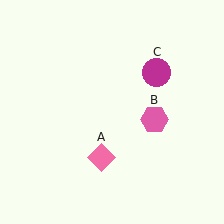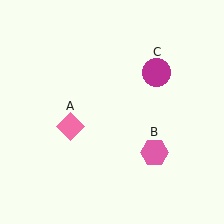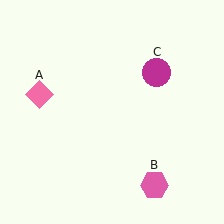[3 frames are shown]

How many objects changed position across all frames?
2 objects changed position: pink diamond (object A), pink hexagon (object B).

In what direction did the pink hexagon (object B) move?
The pink hexagon (object B) moved down.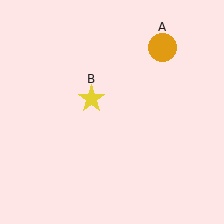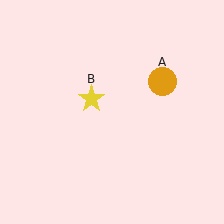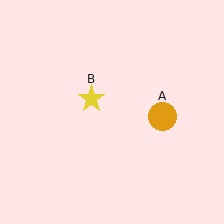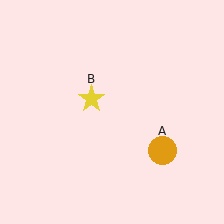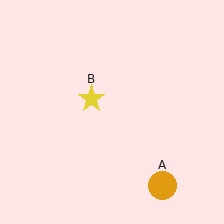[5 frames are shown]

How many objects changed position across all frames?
1 object changed position: orange circle (object A).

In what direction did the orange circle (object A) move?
The orange circle (object A) moved down.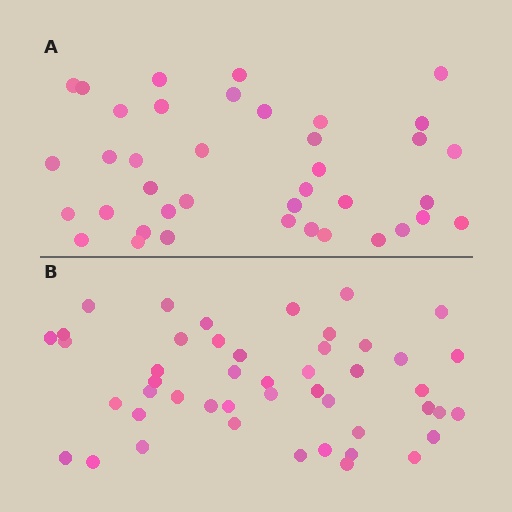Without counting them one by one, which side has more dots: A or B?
Region B (the bottom region) has more dots.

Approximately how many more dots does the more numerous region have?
Region B has roughly 8 or so more dots than region A.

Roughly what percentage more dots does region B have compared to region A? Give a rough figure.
About 20% more.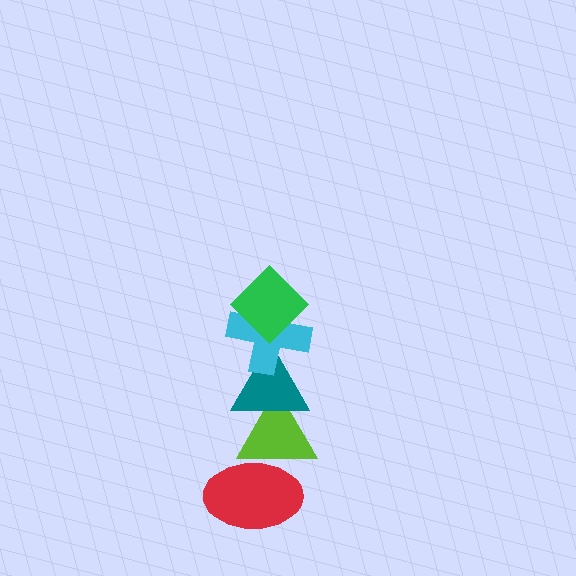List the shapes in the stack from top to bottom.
From top to bottom: the green diamond, the cyan cross, the teal triangle, the lime triangle, the red ellipse.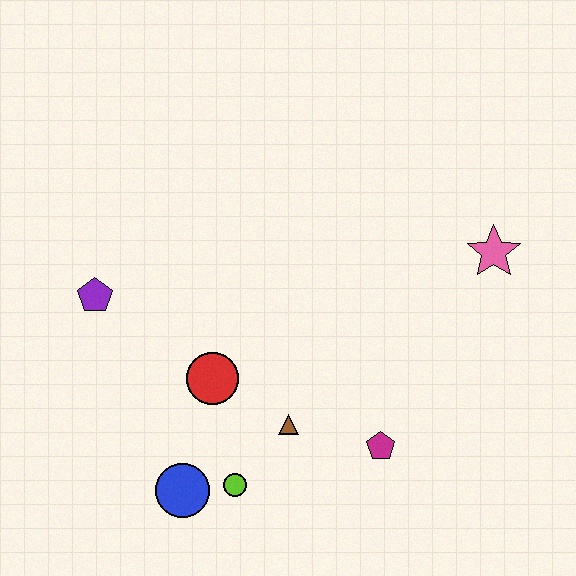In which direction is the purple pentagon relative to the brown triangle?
The purple pentagon is to the left of the brown triangle.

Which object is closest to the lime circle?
The blue circle is closest to the lime circle.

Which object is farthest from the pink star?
The purple pentagon is farthest from the pink star.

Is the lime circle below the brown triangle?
Yes